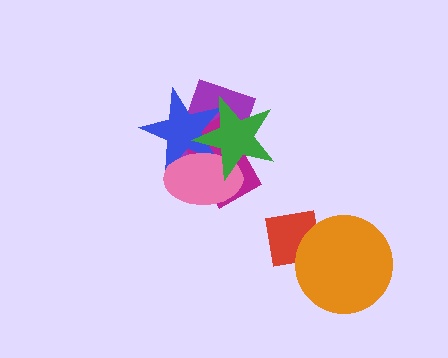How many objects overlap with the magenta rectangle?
4 objects overlap with the magenta rectangle.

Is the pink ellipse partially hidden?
Yes, it is partially covered by another shape.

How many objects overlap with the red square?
1 object overlaps with the red square.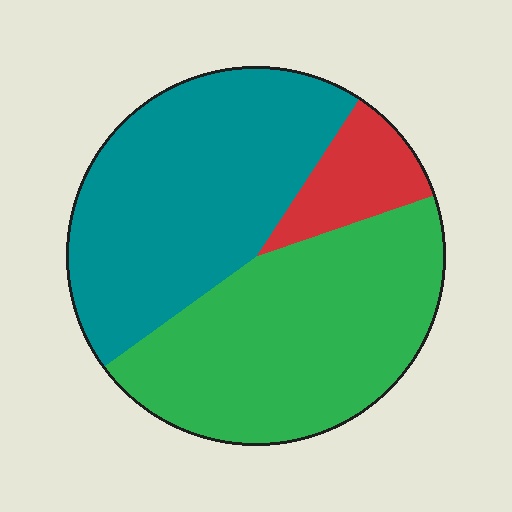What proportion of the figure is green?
Green covers around 45% of the figure.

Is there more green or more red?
Green.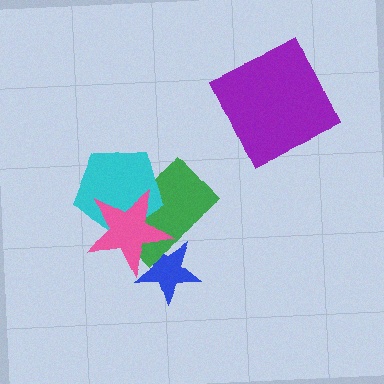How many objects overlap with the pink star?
3 objects overlap with the pink star.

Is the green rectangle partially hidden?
Yes, it is partially covered by another shape.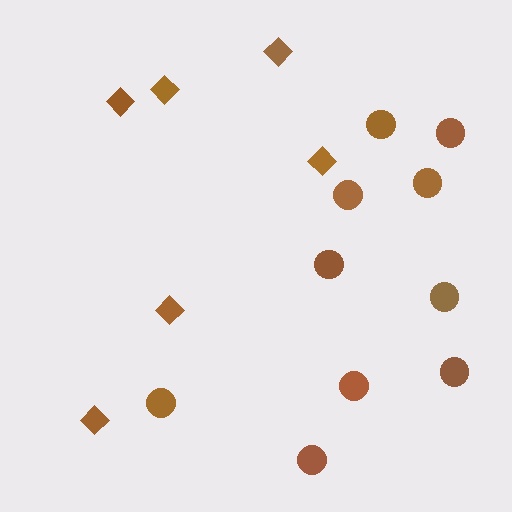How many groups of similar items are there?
There are 2 groups: one group of diamonds (6) and one group of circles (10).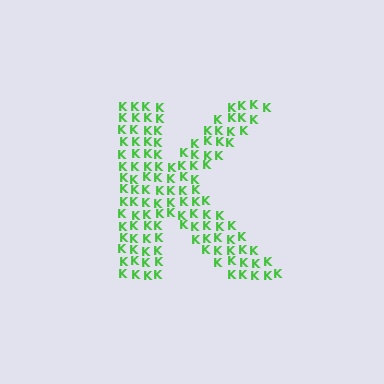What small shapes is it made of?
It is made of small letter K's.